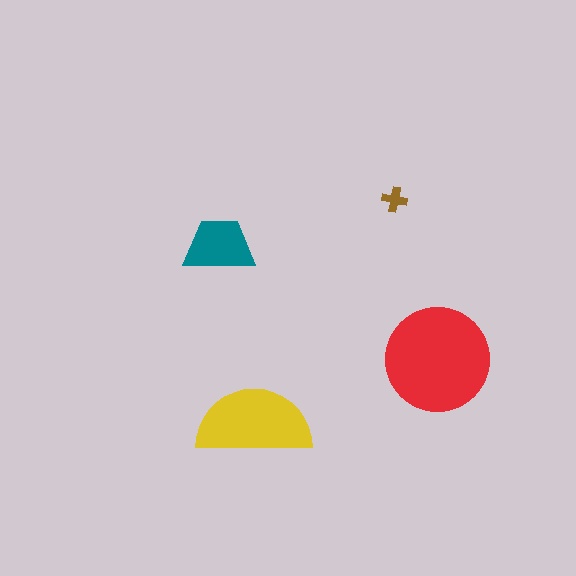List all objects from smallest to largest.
The brown cross, the teal trapezoid, the yellow semicircle, the red circle.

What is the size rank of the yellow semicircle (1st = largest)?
2nd.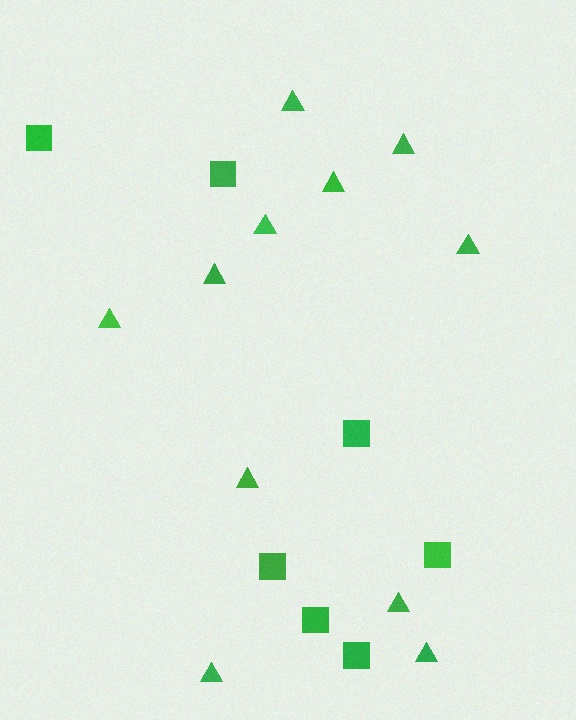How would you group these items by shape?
There are 2 groups: one group of squares (7) and one group of triangles (11).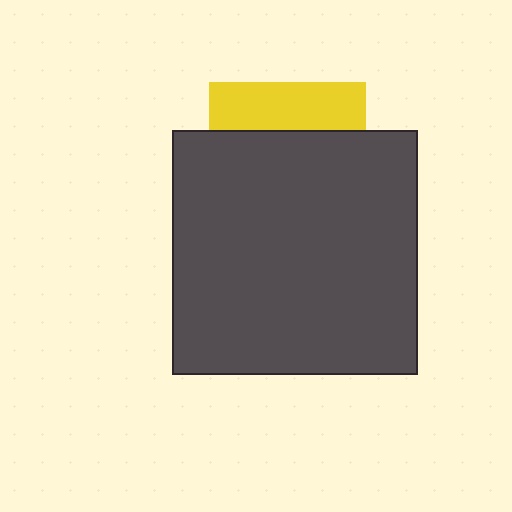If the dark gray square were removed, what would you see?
You would see the complete yellow square.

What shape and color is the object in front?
The object in front is a dark gray square.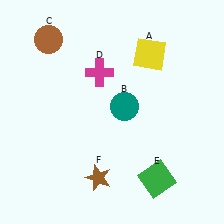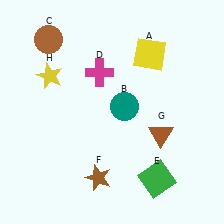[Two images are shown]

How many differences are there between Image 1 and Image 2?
There are 2 differences between the two images.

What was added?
A brown triangle (G), a yellow star (H) were added in Image 2.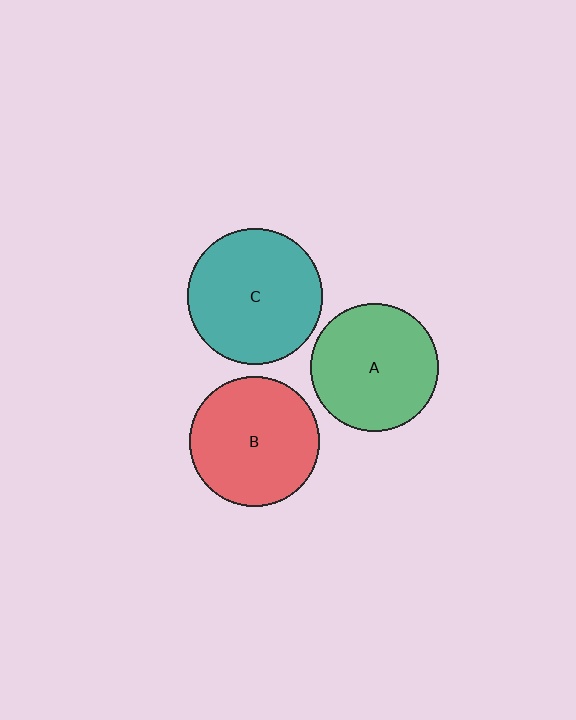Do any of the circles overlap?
No, none of the circles overlap.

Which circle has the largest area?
Circle C (teal).